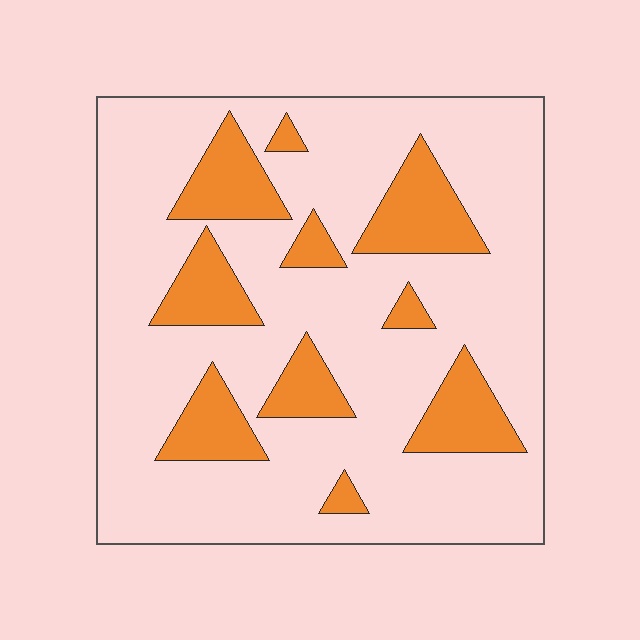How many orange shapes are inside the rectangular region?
10.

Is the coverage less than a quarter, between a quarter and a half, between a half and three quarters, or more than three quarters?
Less than a quarter.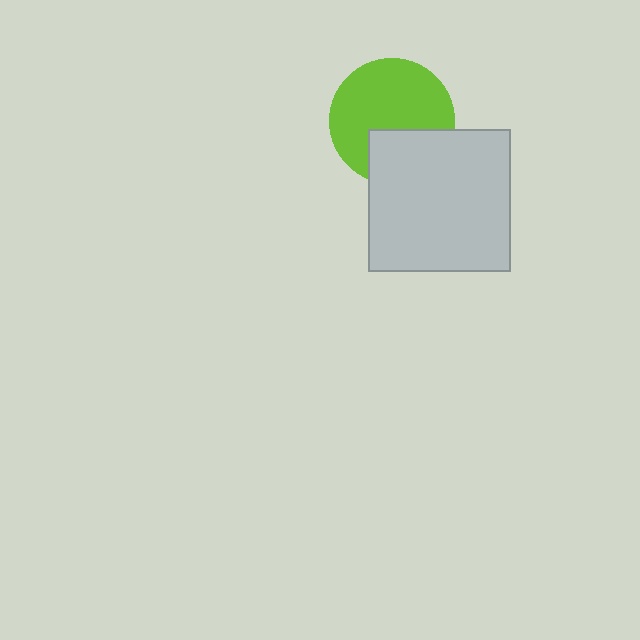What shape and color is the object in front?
The object in front is a light gray square.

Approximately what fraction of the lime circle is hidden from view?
Roughly 31% of the lime circle is hidden behind the light gray square.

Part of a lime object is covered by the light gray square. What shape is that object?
It is a circle.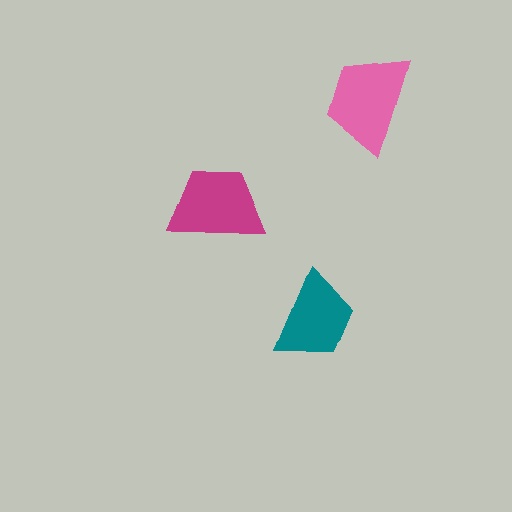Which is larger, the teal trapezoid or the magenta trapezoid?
The magenta one.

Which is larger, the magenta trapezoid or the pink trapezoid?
The pink one.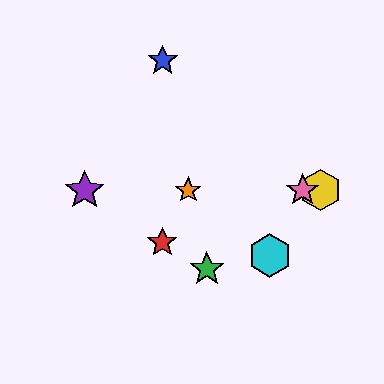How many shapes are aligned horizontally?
4 shapes (the yellow hexagon, the purple star, the orange star, the pink star) are aligned horizontally.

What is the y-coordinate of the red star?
The red star is at y≈242.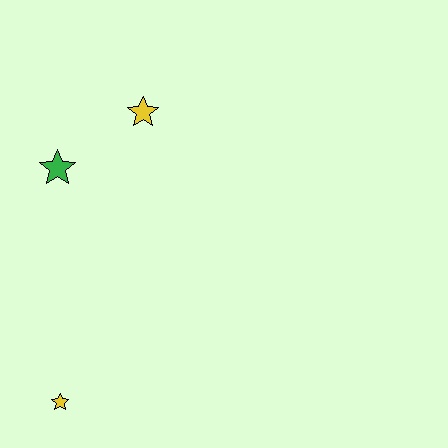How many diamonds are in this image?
There are no diamonds.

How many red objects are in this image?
There are no red objects.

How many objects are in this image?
There are 3 objects.